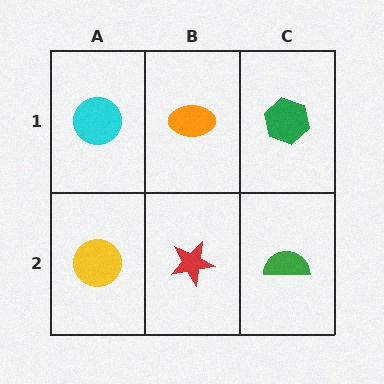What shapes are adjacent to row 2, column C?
A green hexagon (row 1, column C), a red star (row 2, column B).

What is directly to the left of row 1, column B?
A cyan circle.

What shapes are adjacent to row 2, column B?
An orange ellipse (row 1, column B), a yellow circle (row 2, column A), a green semicircle (row 2, column C).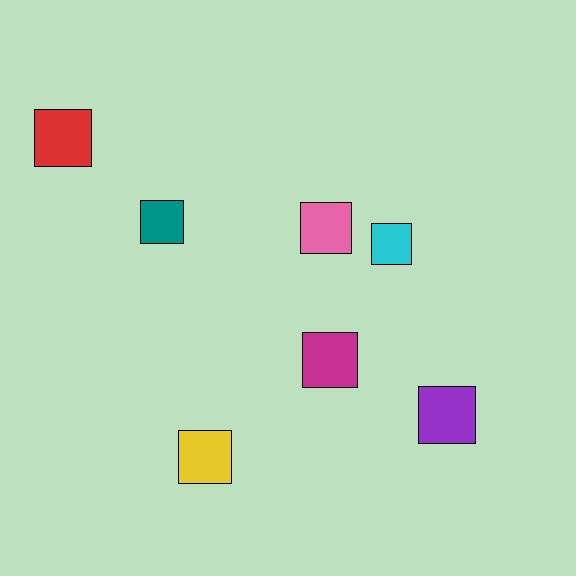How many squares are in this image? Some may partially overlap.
There are 7 squares.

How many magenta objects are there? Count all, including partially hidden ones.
There is 1 magenta object.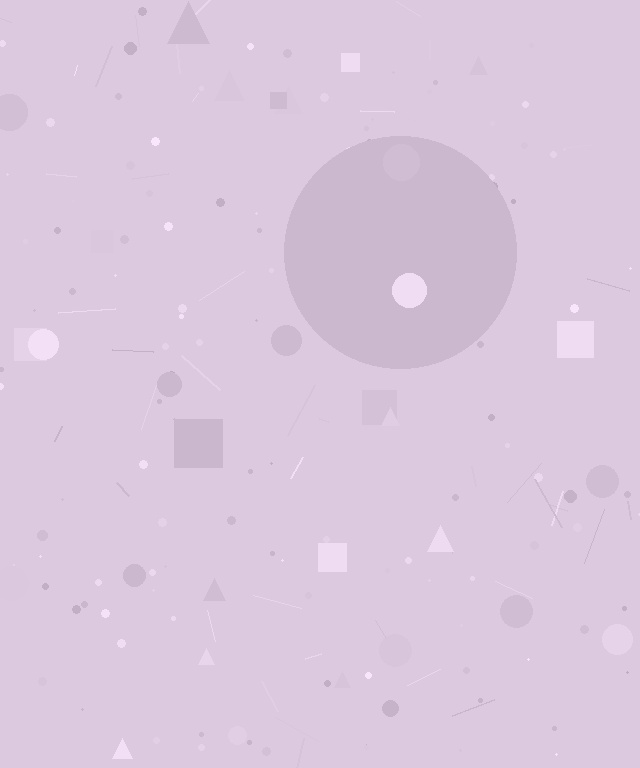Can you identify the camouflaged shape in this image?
The camouflaged shape is a circle.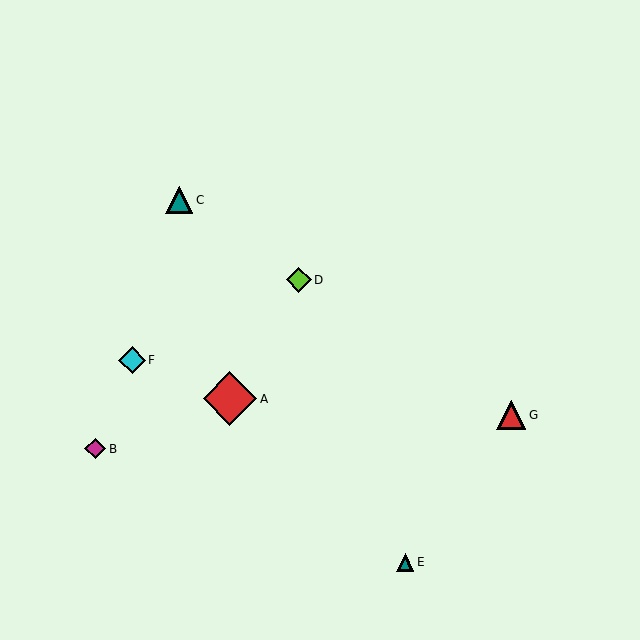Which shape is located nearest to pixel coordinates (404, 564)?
The teal triangle (labeled E) at (405, 562) is nearest to that location.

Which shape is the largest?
The red diamond (labeled A) is the largest.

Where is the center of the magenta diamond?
The center of the magenta diamond is at (95, 449).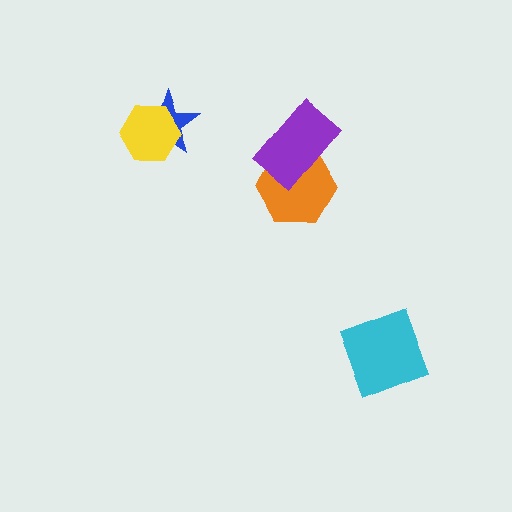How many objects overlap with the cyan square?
0 objects overlap with the cyan square.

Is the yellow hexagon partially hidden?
No, no other shape covers it.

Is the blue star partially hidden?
Yes, it is partially covered by another shape.